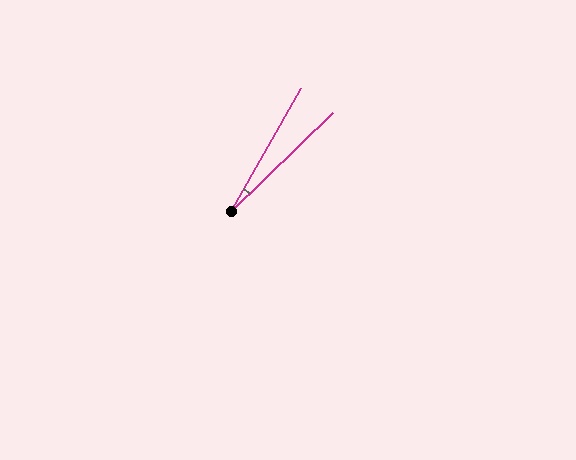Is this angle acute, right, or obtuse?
It is acute.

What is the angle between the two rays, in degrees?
Approximately 16 degrees.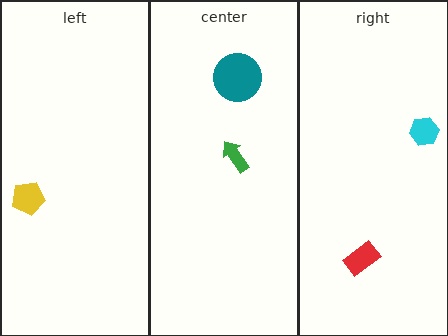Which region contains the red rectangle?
The right region.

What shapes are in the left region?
The yellow pentagon.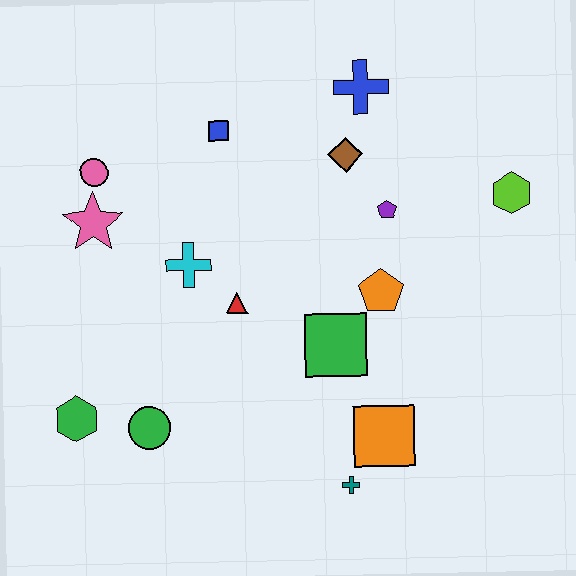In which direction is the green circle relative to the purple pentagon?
The green circle is to the left of the purple pentagon.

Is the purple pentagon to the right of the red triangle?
Yes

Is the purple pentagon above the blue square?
No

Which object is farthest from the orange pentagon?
The green hexagon is farthest from the orange pentagon.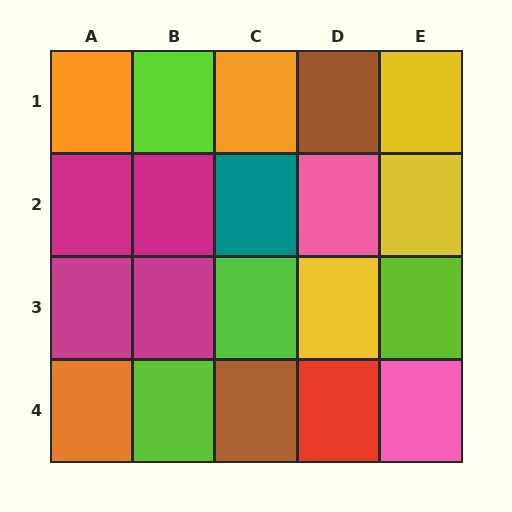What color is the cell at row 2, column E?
Yellow.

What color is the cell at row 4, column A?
Orange.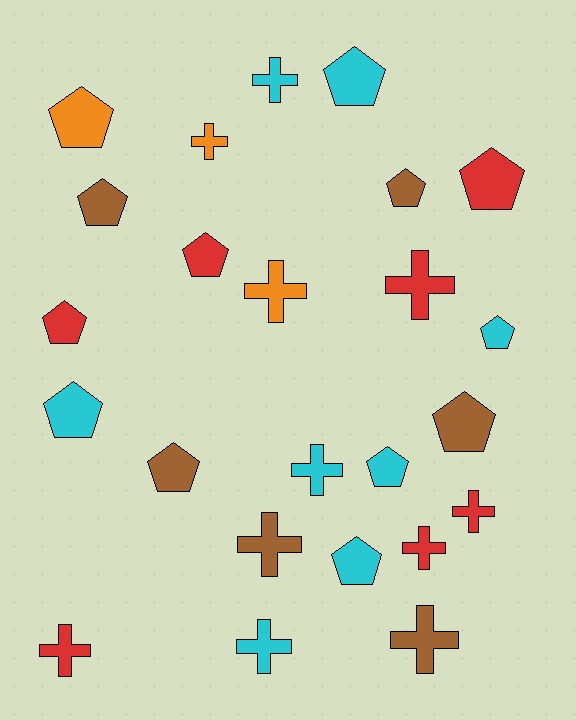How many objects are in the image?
There are 24 objects.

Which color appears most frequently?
Cyan, with 8 objects.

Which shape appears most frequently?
Pentagon, with 13 objects.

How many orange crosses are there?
There are 2 orange crosses.